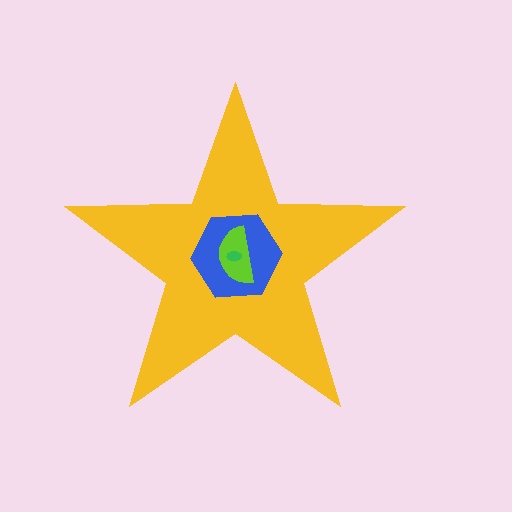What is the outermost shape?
The yellow star.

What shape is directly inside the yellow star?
The blue hexagon.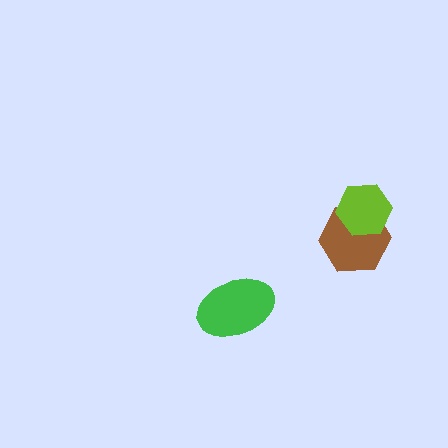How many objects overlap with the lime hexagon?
1 object overlaps with the lime hexagon.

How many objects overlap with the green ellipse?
0 objects overlap with the green ellipse.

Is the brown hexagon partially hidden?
Yes, it is partially covered by another shape.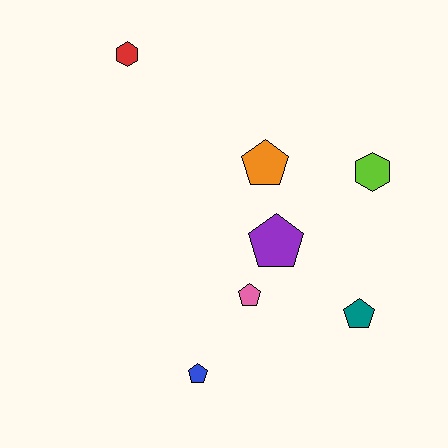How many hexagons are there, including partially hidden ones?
There are 2 hexagons.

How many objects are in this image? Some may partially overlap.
There are 7 objects.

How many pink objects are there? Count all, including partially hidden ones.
There is 1 pink object.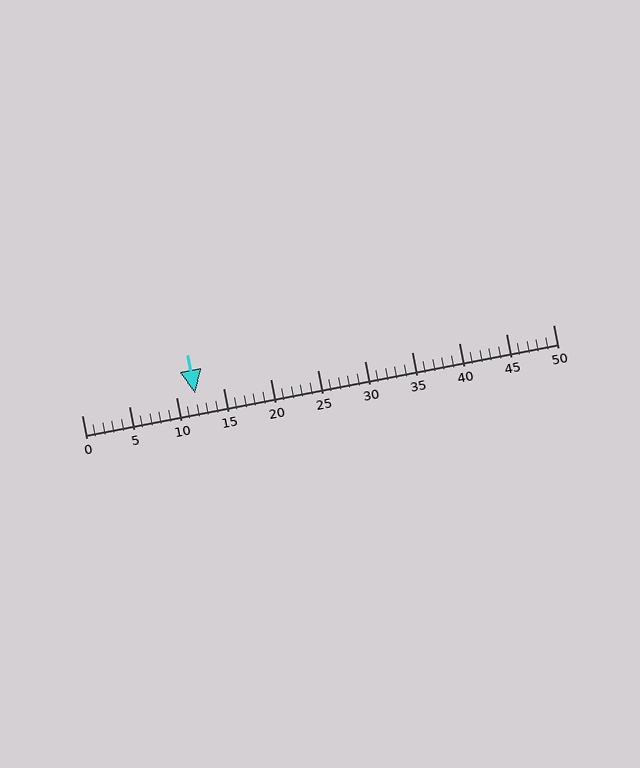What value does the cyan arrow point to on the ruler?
The cyan arrow points to approximately 12.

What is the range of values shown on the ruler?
The ruler shows values from 0 to 50.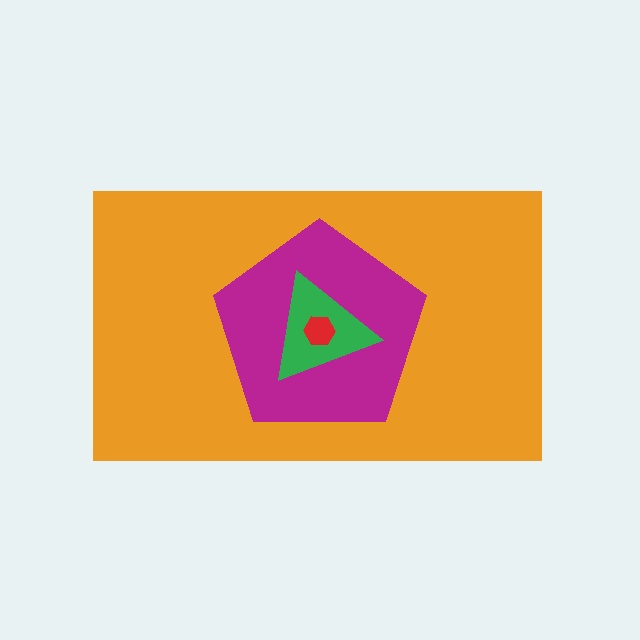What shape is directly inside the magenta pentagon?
The green triangle.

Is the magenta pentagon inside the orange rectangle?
Yes.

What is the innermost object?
The red hexagon.